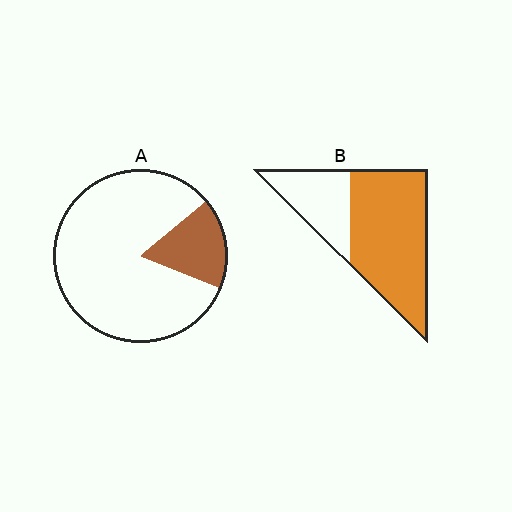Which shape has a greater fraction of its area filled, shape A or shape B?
Shape B.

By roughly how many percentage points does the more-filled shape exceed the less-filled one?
By roughly 50 percentage points (B over A).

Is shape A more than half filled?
No.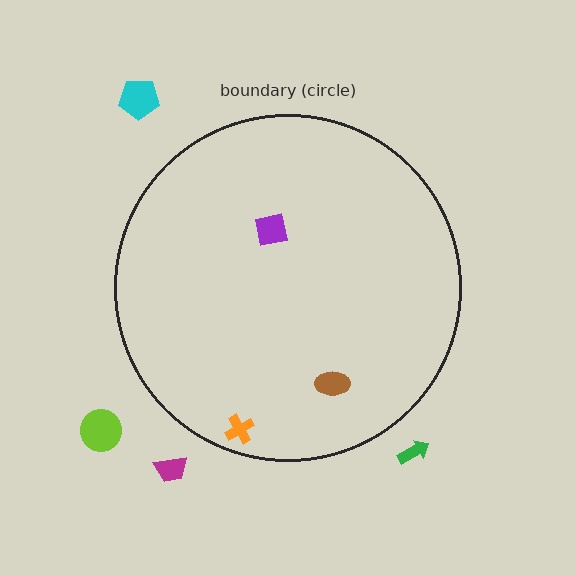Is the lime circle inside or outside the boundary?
Outside.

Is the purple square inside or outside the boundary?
Inside.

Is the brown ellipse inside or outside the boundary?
Inside.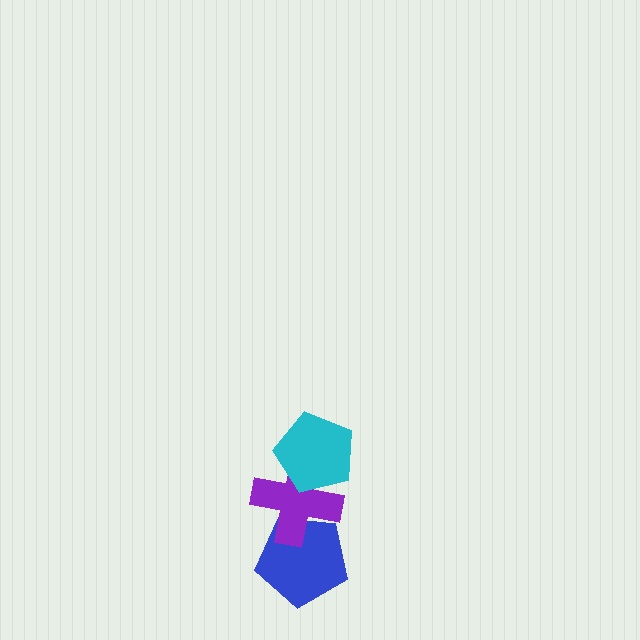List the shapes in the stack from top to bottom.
From top to bottom: the cyan pentagon, the purple cross, the blue pentagon.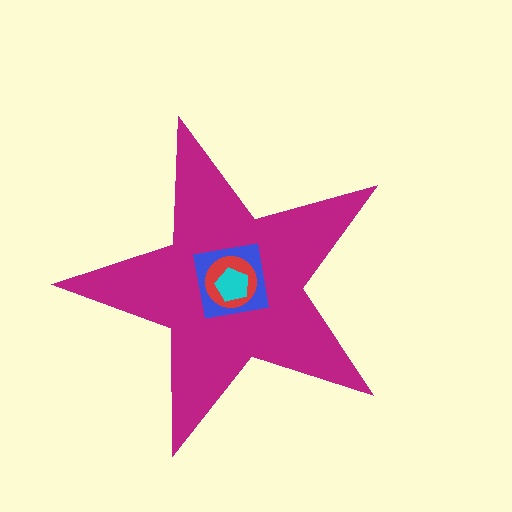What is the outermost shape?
The magenta star.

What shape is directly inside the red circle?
The cyan pentagon.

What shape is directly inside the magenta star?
The blue square.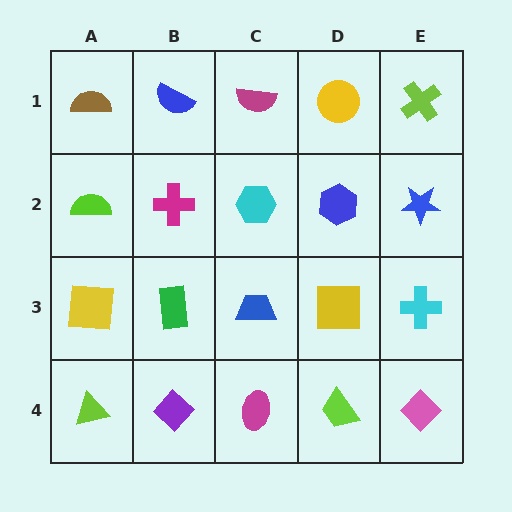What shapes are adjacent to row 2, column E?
A lime cross (row 1, column E), a cyan cross (row 3, column E), a blue hexagon (row 2, column D).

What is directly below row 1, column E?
A blue star.